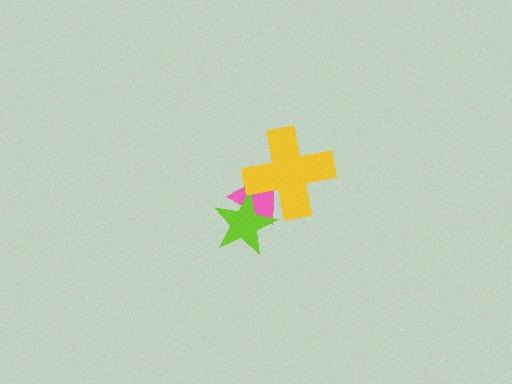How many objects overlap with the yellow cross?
2 objects overlap with the yellow cross.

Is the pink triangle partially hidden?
Yes, it is partially covered by another shape.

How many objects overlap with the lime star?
2 objects overlap with the lime star.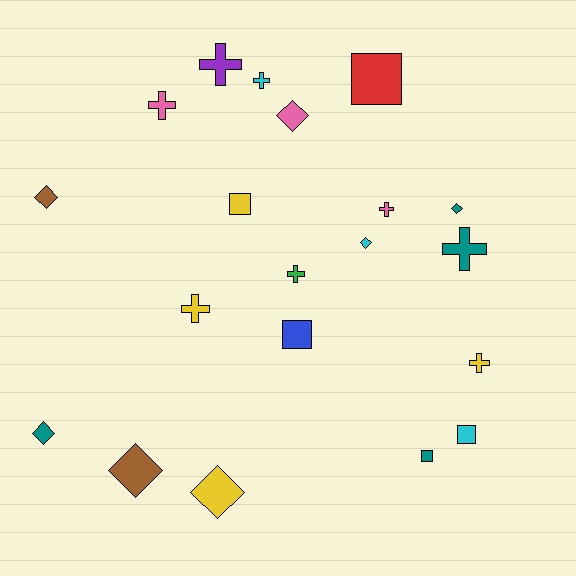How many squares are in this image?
There are 5 squares.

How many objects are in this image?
There are 20 objects.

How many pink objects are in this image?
There are 3 pink objects.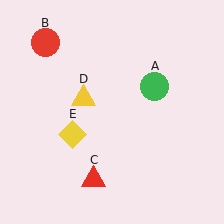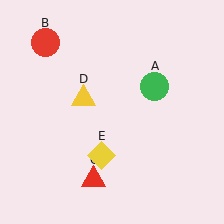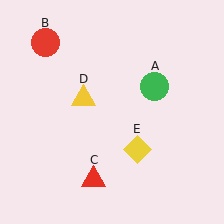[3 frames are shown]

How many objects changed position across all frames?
1 object changed position: yellow diamond (object E).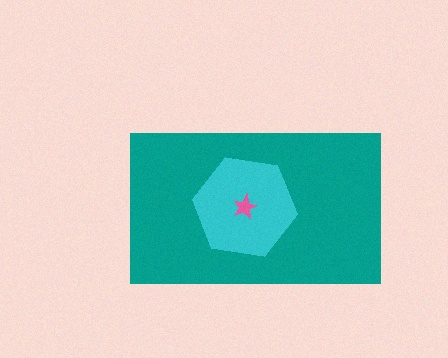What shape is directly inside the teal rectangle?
The cyan hexagon.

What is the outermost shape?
The teal rectangle.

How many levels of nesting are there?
3.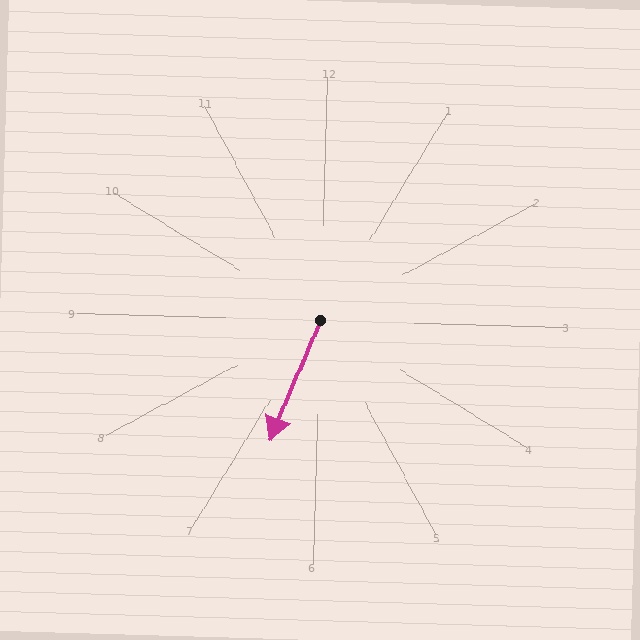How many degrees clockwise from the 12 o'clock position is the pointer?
Approximately 201 degrees.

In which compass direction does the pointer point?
South.